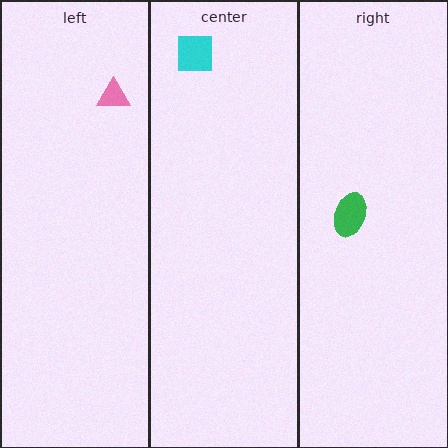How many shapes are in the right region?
1.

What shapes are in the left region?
The pink triangle.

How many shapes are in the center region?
1.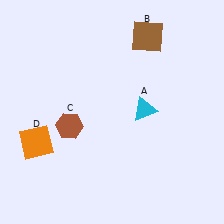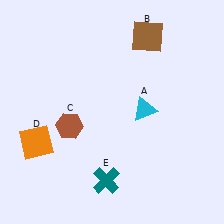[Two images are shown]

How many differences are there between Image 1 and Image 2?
There is 1 difference between the two images.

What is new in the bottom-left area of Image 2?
A teal cross (E) was added in the bottom-left area of Image 2.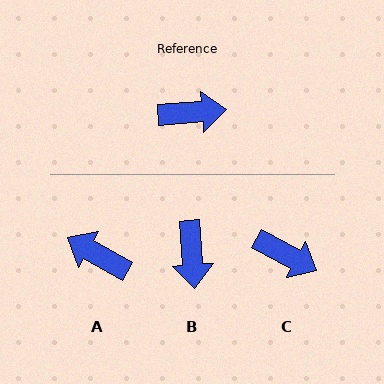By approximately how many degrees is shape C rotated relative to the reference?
Approximately 32 degrees clockwise.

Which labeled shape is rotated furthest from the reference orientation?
A, about 146 degrees away.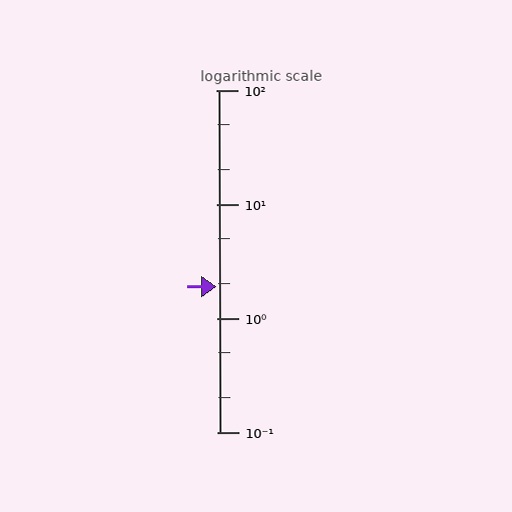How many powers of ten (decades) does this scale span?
The scale spans 3 decades, from 0.1 to 100.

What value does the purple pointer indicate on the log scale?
The pointer indicates approximately 1.9.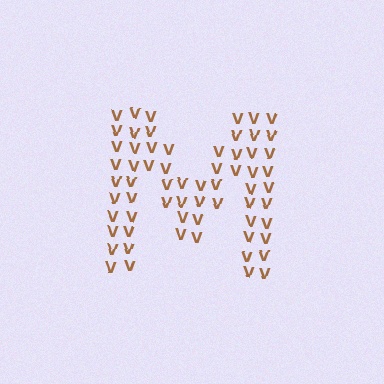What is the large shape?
The large shape is the letter M.